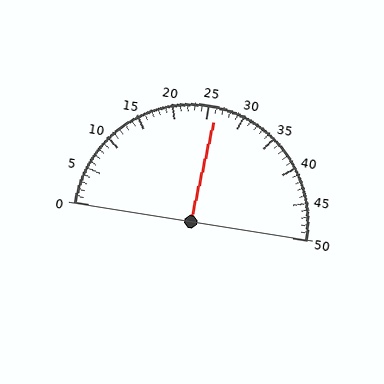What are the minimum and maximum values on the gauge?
The gauge ranges from 0 to 50.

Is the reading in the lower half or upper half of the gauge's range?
The reading is in the upper half of the range (0 to 50).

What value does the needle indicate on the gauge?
The needle indicates approximately 26.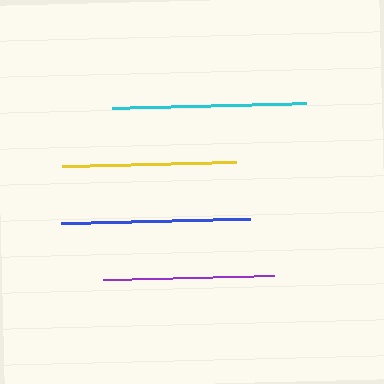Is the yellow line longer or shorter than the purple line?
The yellow line is longer than the purple line.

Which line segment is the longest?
The cyan line is the longest at approximately 194 pixels.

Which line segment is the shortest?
The purple line is the shortest at approximately 171 pixels.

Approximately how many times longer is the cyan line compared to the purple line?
The cyan line is approximately 1.1 times the length of the purple line.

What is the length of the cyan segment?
The cyan segment is approximately 194 pixels long.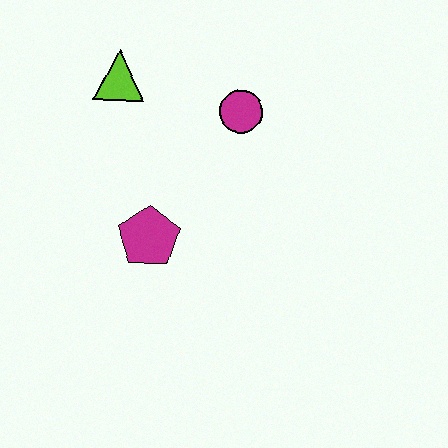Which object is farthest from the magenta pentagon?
The lime triangle is farthest from the magenta pentagon.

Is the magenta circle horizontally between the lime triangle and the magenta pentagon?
No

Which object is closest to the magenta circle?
The lime triangle is closest to the magenta circle.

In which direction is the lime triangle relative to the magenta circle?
The lime triangle is to the left of the magenta circle.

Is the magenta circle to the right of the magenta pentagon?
Yes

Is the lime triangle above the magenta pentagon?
Yes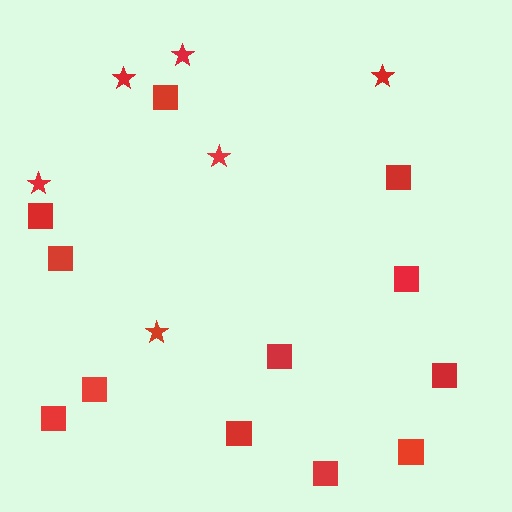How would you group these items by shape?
There are 2 groups: one group of squares (12) and one group of stars (6).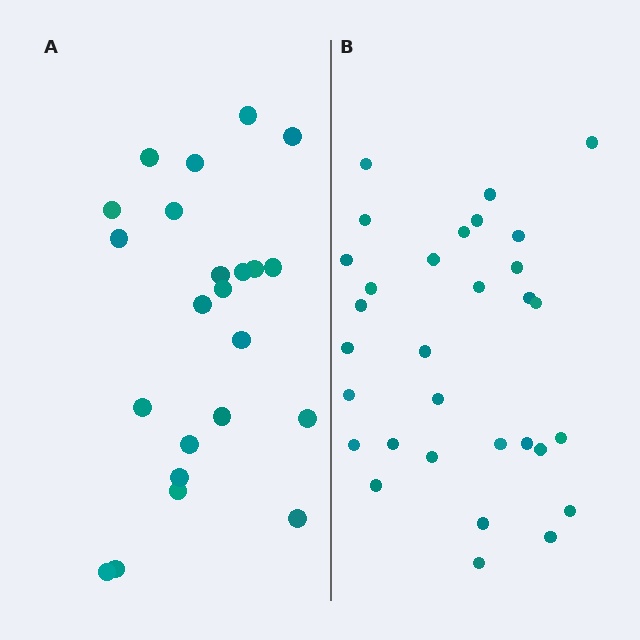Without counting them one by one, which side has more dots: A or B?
Region B (the right region) has more dots.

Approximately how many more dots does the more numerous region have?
Region B has roughly 8 or so more dots than region A.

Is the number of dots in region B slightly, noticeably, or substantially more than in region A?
Region B has noticeably more, but not dramatically so. The ratio is roughly 1.3 to 1.